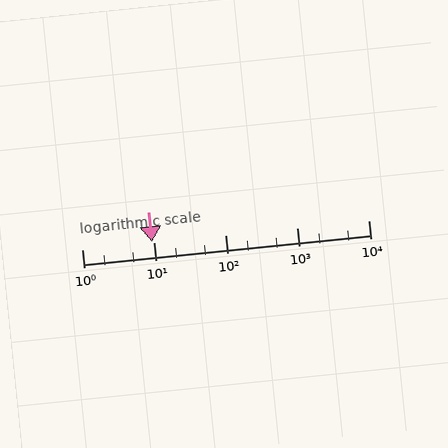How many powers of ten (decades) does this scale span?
The scale spans 4 decades, from 1 to 10000.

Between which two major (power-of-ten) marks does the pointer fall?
The pointer is between 1 and 10.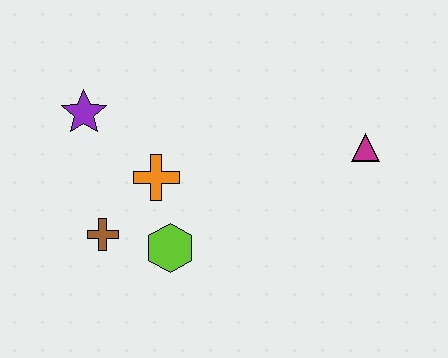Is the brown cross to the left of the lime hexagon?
Yes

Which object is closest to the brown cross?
The lime hexagon is closest to the brown cross.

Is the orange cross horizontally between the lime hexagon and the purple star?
Yes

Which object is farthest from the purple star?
The magenta triangle is farthest from the purple star.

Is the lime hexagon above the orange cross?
No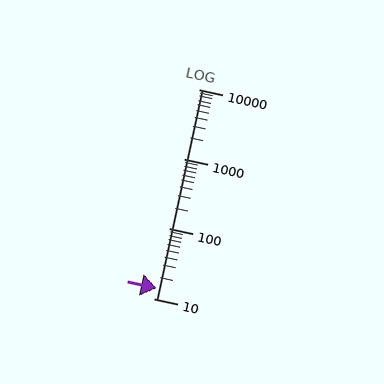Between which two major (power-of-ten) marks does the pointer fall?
The pointer is between 10 and 100.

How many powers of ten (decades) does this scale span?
The scale spans 3 decades, from 10 to 10000.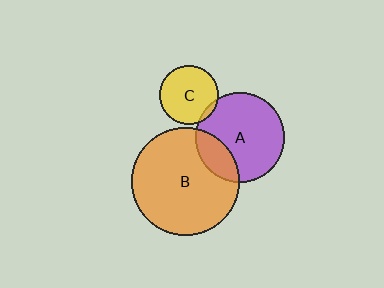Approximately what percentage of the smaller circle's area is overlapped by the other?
Approximately 5%.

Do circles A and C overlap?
Yes.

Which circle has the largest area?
Circle B (orange).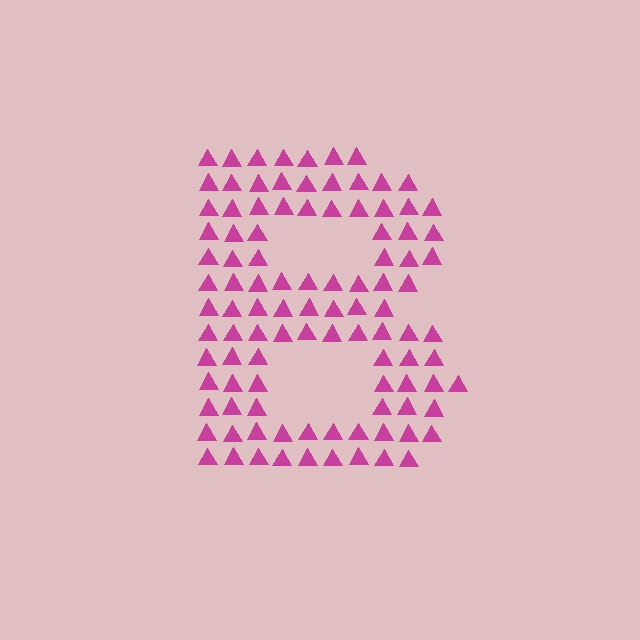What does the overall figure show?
The overall figure shows the letter B.